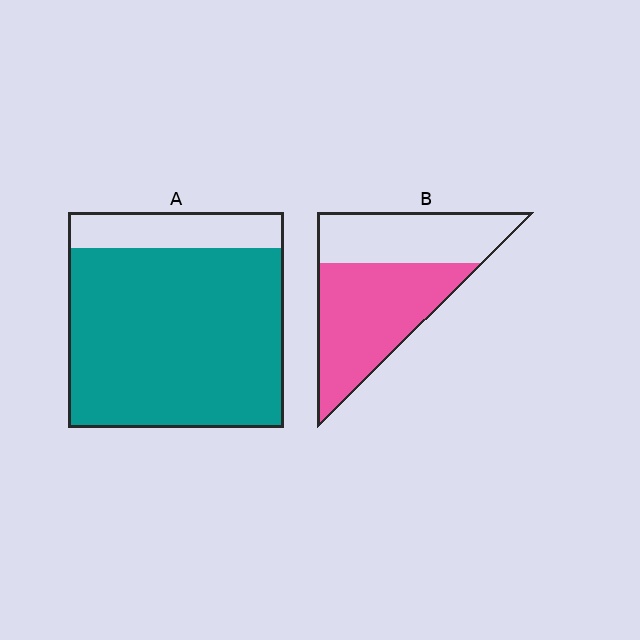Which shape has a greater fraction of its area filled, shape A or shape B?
Shape A.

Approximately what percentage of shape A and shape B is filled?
A is approximately 85% and B is approximately 60%.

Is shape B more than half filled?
Yes.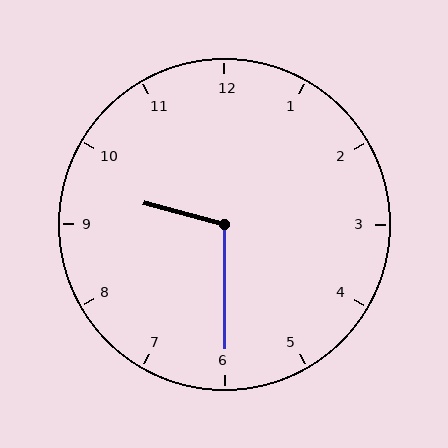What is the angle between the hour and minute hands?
Approximately 105 degrees.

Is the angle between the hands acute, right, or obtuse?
It is obtuse.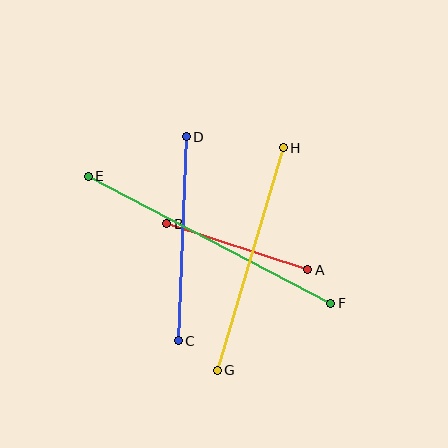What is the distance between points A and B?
The distance is approximately 148 pixels.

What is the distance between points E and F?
The distance is approximately 274 pixels.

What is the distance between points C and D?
The distance is approximately 204 pixels.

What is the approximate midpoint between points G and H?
The midpoint is at approximately (250, 259) pixels.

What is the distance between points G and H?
The distance is approximately 232 pixels.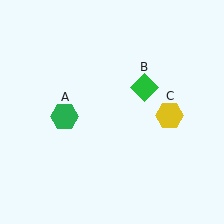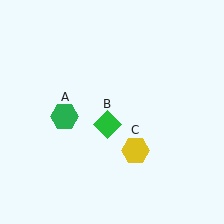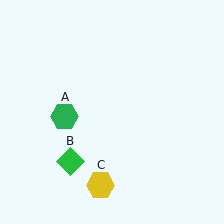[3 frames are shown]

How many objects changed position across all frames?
2 objects changed position: green diamond (object B), yellow hexagon (object C).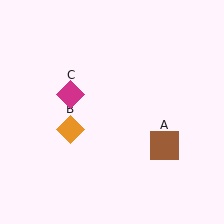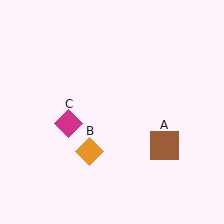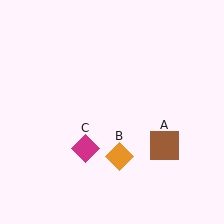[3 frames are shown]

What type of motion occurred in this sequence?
The orange diamond (object B), magenta diamond (object C) rotated counterclockwise around the center of the scene.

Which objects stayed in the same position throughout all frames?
Brown square (object A) remained stationary.